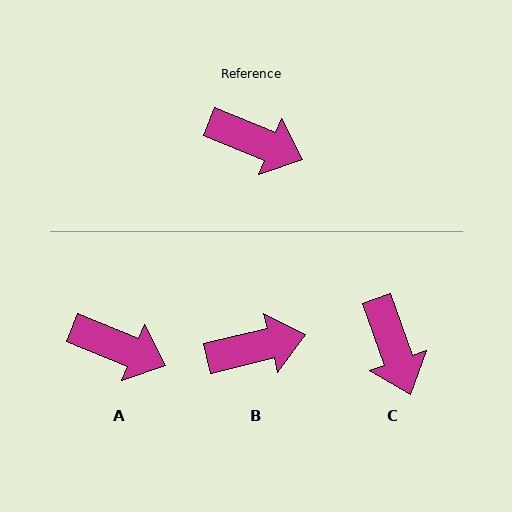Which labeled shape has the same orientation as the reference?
A.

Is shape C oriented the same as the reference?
No, it is off by about 49 degrees.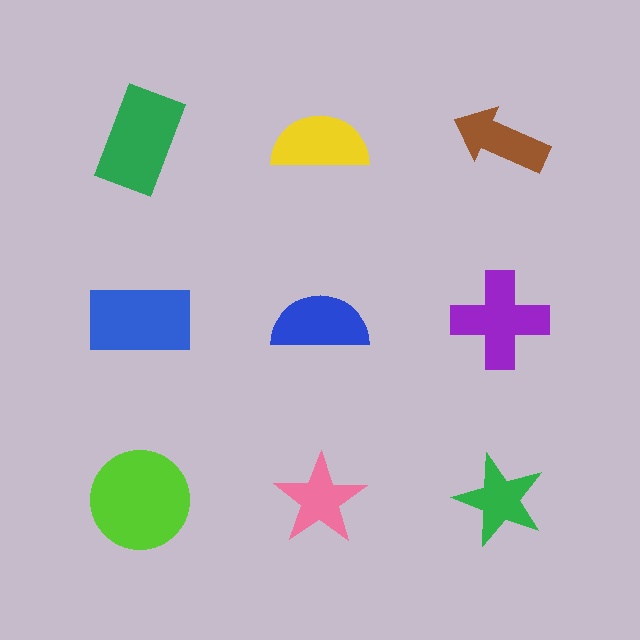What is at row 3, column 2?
A pink star.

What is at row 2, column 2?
A blue semicircle.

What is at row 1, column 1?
A green rectangle.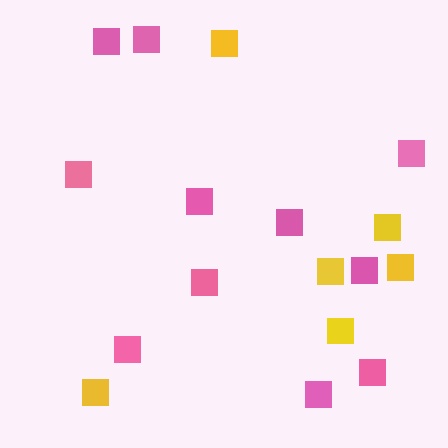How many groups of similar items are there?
There are 2 groups: one group of pink squares (11) and one group of yellow squares (6).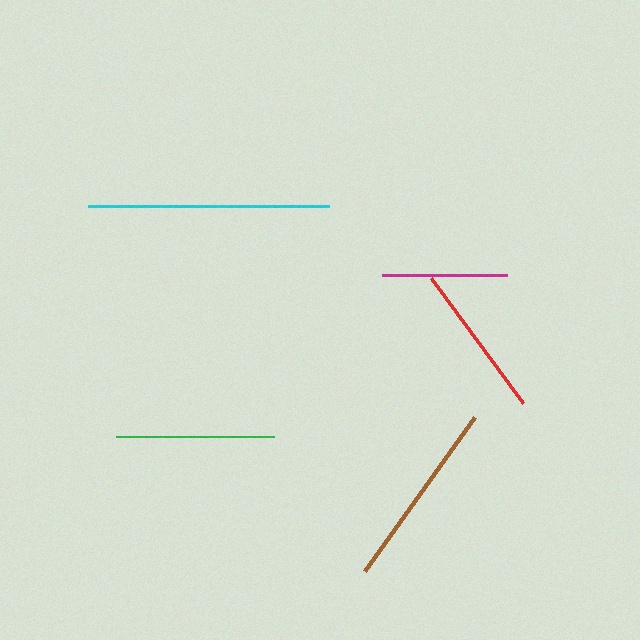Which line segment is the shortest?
The magenta line is the shortest at approximately 125 pixels.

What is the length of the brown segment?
The brown segment is approximately 190 pixels long.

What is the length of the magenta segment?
The magenta segment is approximately 125 pixels long.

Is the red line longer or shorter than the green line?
The green line is longer than the red line.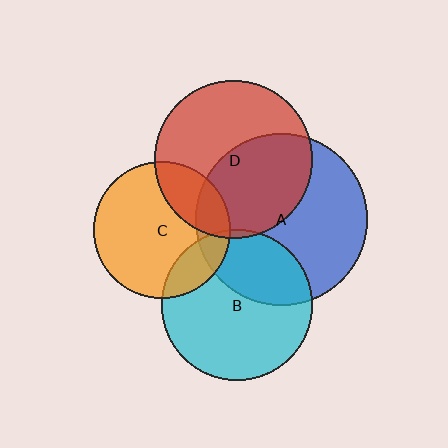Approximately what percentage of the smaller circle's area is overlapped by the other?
Approximately 5%.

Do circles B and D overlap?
Yes.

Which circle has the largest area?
Circle A (blue).